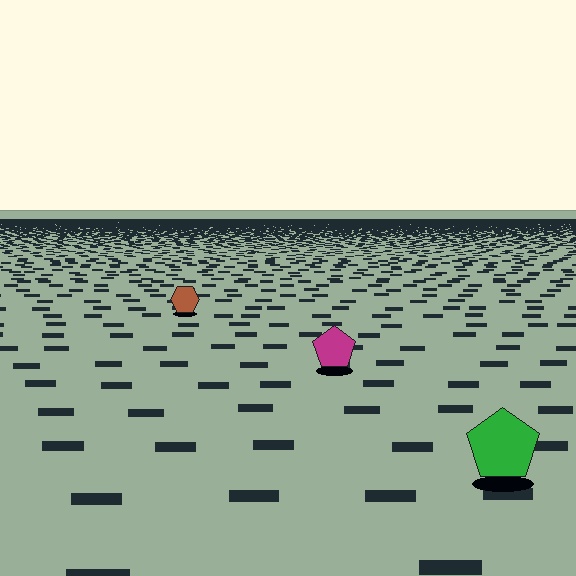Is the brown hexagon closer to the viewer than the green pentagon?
No. The green pentagon is closer — you can tell from the texture gradient: the ground texture is coarser near it.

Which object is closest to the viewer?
The green pentagon is closest. The texture marks near it are larger and more spread out.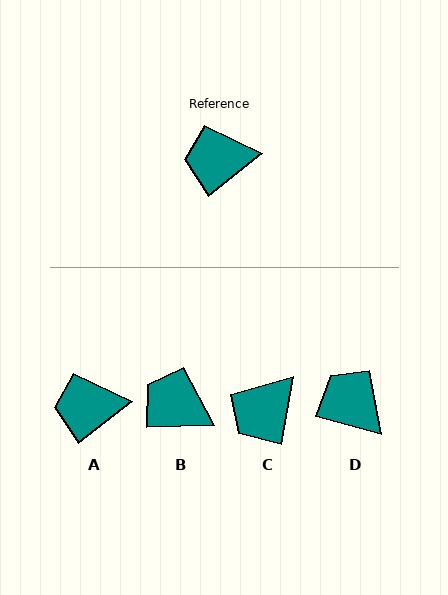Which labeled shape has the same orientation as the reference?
A.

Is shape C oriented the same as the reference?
No, it is off by about 42 degrees.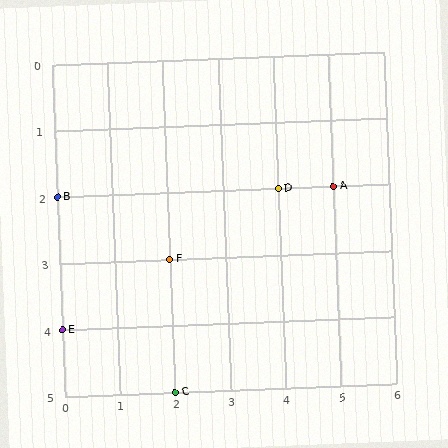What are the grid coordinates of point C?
Point C is at grid coordinates (2, 5).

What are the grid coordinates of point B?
Point B is at grid coordinates (0, 2).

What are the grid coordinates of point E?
Point E is at grid coordinates (0, 4).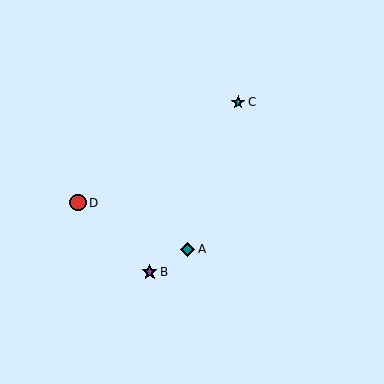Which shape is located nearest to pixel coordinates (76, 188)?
The red circle (labeled D) at (78, 203) is nearest to that location.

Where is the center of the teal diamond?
The center of the teal diamond is at (188, 249).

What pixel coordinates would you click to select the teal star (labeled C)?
Click at (238, 102) to select the teal star C.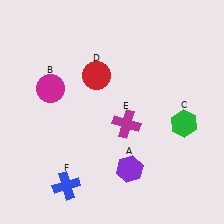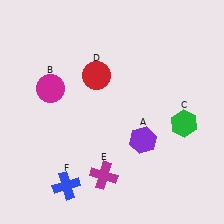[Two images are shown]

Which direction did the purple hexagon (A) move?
The purple hexagon (A) moved up.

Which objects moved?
The objects that moved are: the purple hexagon (A), the magenta cross (E).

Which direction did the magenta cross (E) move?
The magenta cross (E) moved down.